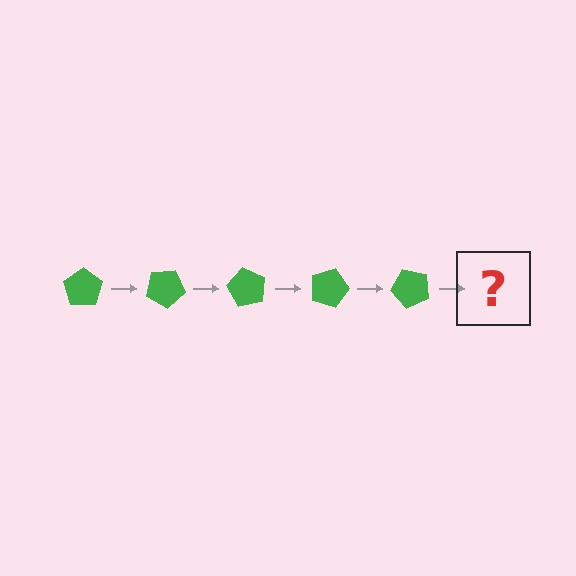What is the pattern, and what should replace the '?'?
The pattern is that the pentagon rotates 30 degrees each step. The '?' should be a green pentagon rotated 150 degrees.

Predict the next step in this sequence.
The next step is a green pentagon rotated 150 degrees.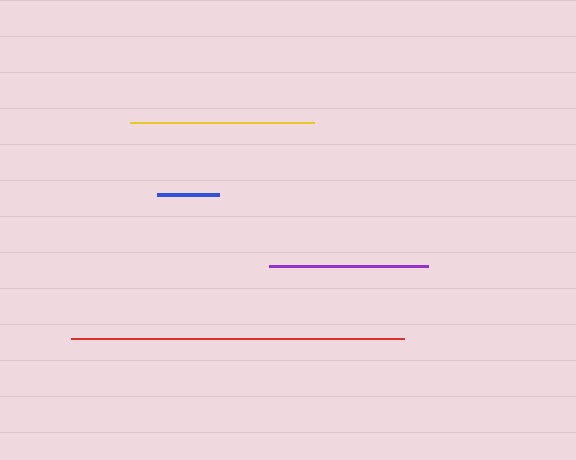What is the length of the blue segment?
The blue segment is approximately 62 pixels long.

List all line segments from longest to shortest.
From longest to shortest: red, yellow, purple, blue.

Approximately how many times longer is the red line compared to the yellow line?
The red line is approximately 1.8 times the length of the yellow line.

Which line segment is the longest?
The red line is the longest at approximately 333 pixels.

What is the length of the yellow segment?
The yellow segment is approximately 183 pixels long.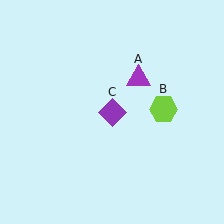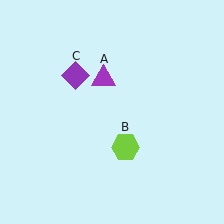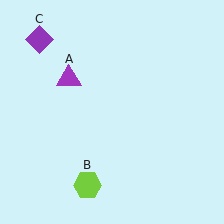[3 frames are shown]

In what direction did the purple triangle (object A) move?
The purple triangle (object A) moved left.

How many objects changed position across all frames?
3 objects changed position: purple triangle (object A), lime hexagon (object B), purple diamond (object C).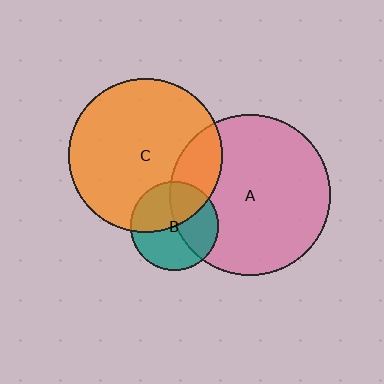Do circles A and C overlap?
Yes.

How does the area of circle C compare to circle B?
Approximately 3.0 times.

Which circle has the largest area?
Circle A (pink).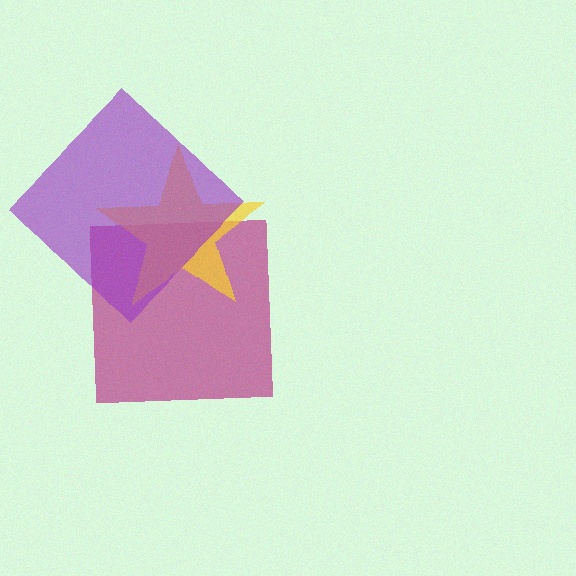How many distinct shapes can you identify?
There are 3 distinct shapes: a magenta square, a yellow star, a purple diamond.